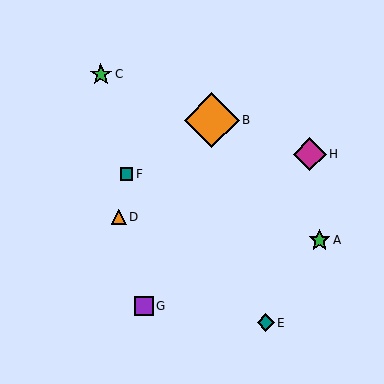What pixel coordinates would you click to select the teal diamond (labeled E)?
Click at (266, 323) to select the teal diamond E.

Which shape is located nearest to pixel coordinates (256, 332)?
The teal diamond (labeled E) at (266, 323) is nearest to that location.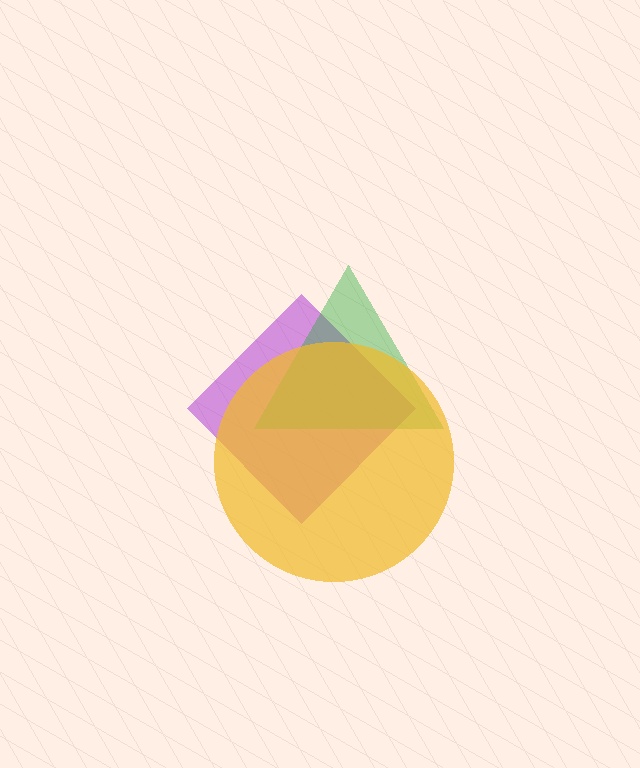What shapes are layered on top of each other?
The layered shapes are: a purple diamond, a green triangle, a yellow circle.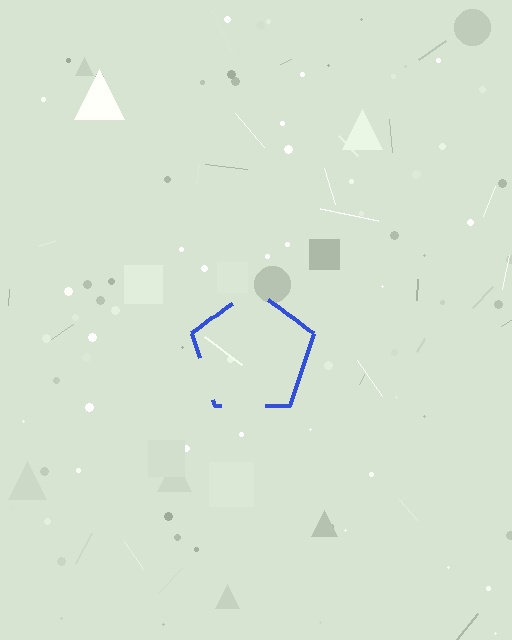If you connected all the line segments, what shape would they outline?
They would outline a pentagon.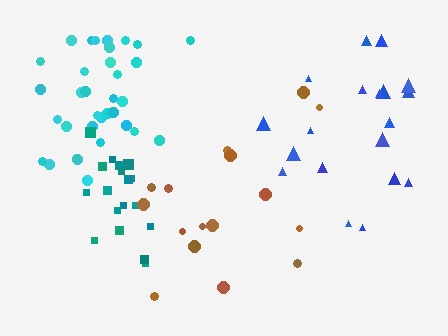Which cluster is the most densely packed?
Cyan.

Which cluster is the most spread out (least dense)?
Brown.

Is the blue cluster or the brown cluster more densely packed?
Blue.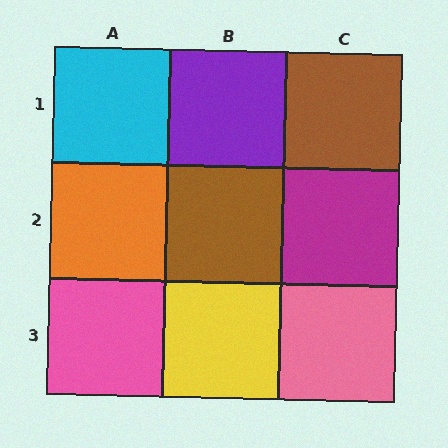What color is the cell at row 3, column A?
Pink.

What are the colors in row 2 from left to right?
Orange, brown, magenta.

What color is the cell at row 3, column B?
Yellow.